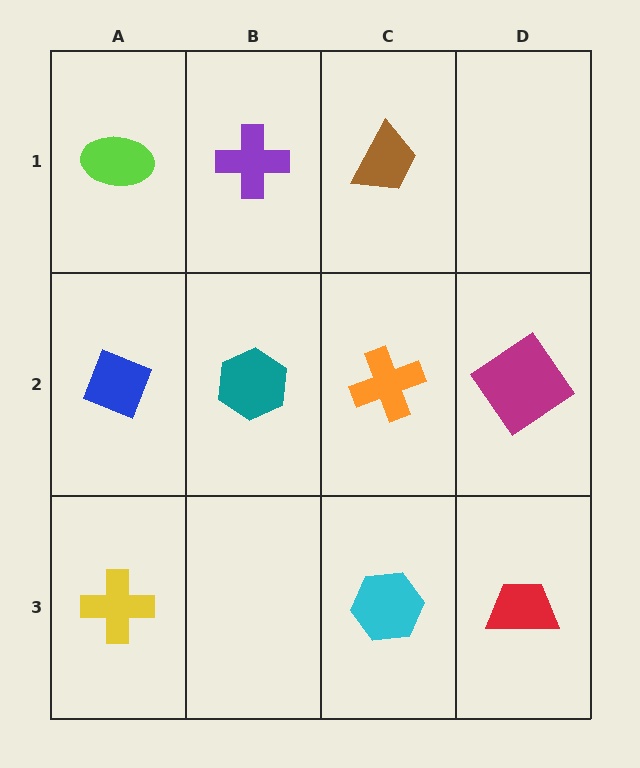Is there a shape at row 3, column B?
No, that cell is empty.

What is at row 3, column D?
A red trapezoid.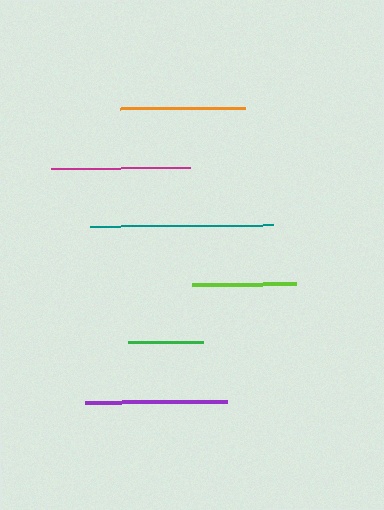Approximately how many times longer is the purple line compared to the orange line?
The purple line is approximately 1.1 times the length of the orange line.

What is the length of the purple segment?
The purple segment is approximately 142 pixels long.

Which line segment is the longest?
The teal line is the longest at approximately 182 pixels.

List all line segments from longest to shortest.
From longest to shortest: teal, purple, magenta, orange, lime, green.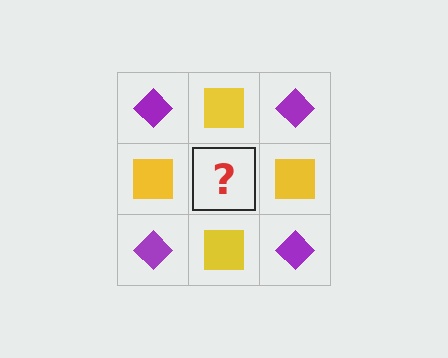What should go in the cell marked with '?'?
The missing cell should contain a purple diamond.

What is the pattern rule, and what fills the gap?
The rule is that it alternates purple diamond and yellow square in a checkerboard pattern. The gap should be filled with a purple diamond.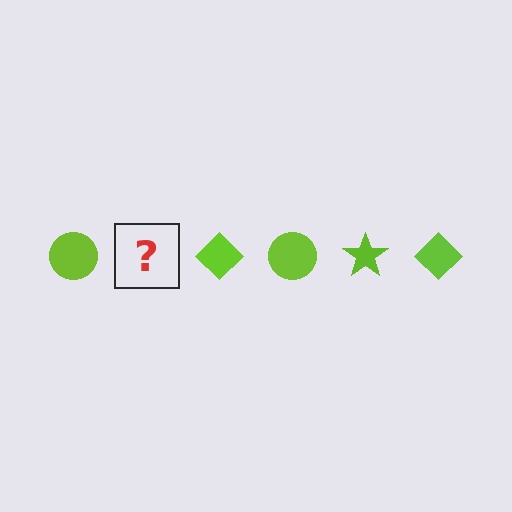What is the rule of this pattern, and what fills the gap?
The rule is that the pattern cycles through circle, star, diamond shapes in lime. The gap should be filled with a lime star.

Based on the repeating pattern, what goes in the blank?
The blank should be a lime star.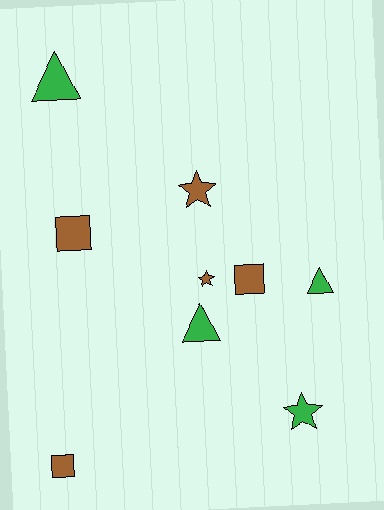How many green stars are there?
There is 1 green star.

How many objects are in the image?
There are 9 objects.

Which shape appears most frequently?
Star, with 3 objects.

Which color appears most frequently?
Brown, with 5 objects.